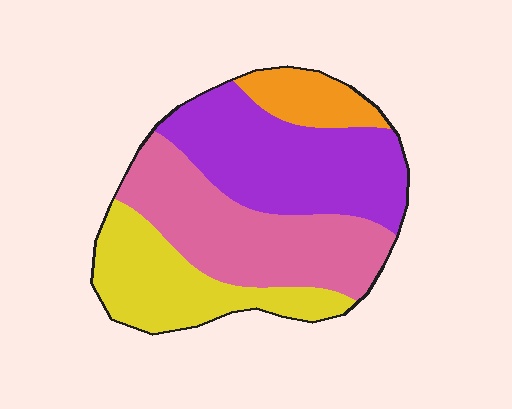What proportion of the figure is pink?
Pink takes up about one third (1/3) of the figure.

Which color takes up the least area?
Orange, at roughly 10%.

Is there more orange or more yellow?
Yellow.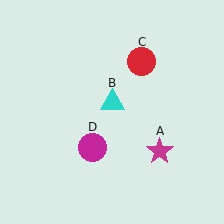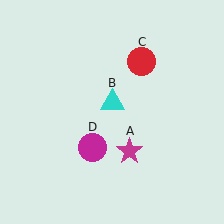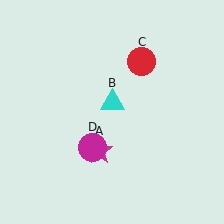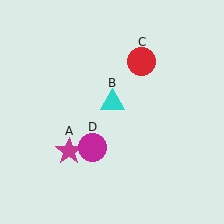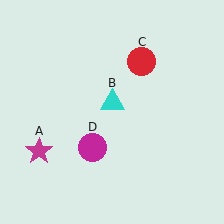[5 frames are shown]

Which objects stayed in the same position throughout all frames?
Cyan triangle (object B) and red circle (object C) and magenta circle (object D) remained stationary.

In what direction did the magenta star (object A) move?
The magenta star (object A) moved left.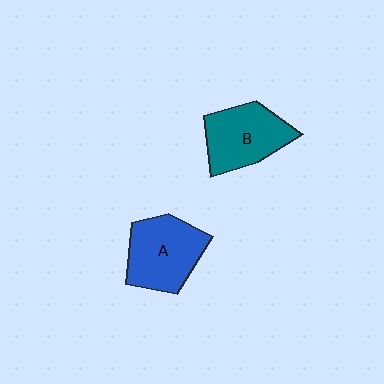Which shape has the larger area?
Shape A (blue).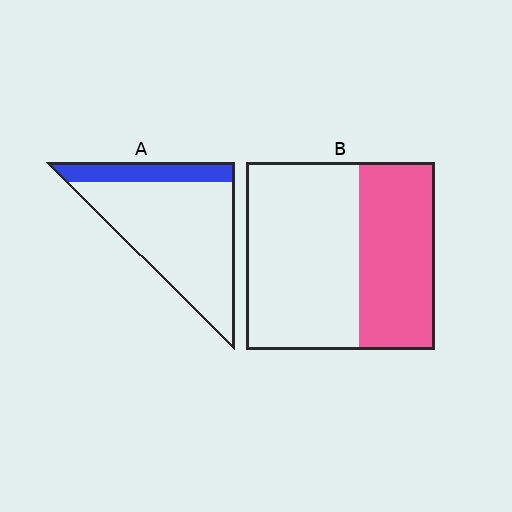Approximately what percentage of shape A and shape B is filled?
A is approximately 20% and B is approximately 40%.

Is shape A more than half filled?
No.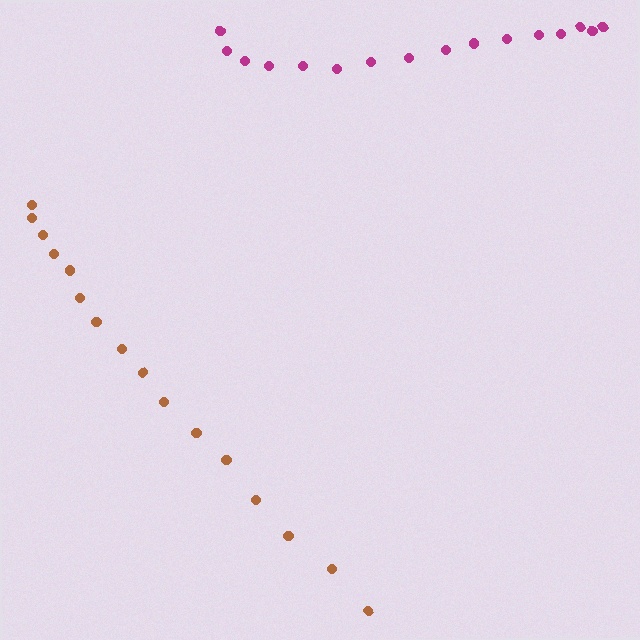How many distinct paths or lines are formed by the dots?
There are 2 distinct paths.